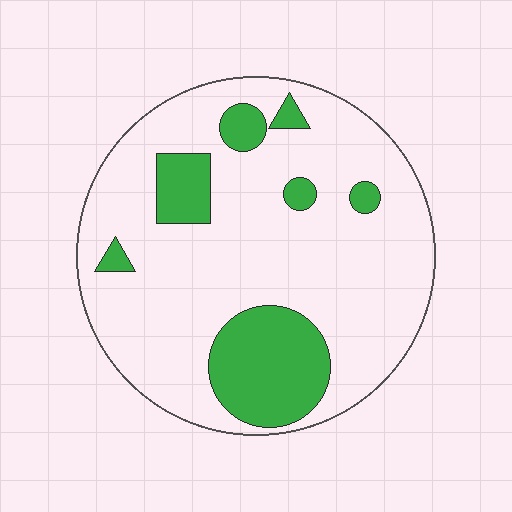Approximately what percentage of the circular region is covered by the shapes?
Approximately 20%.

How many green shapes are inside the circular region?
7.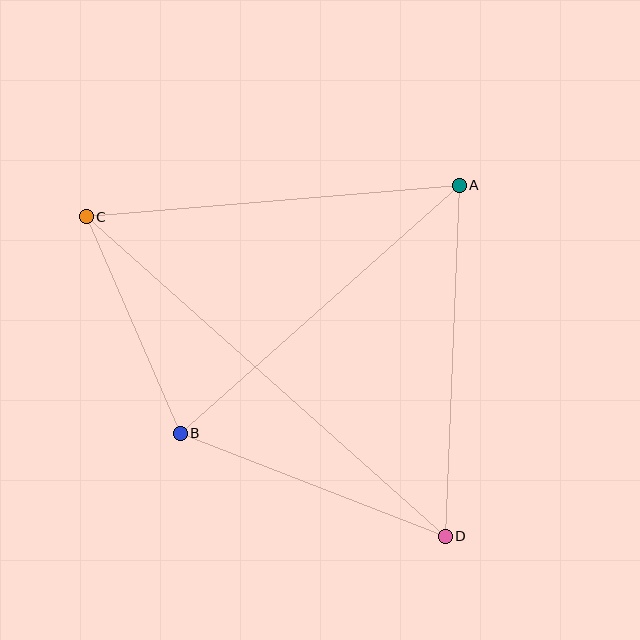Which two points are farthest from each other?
Points C and D are farthest from each other.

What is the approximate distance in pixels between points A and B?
The distance between A and B is approximately 374 pixels.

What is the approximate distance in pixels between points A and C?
The distance between A and C is approximately 374 pixels.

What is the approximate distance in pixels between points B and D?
The distance between B and D is approximately 284 pixels.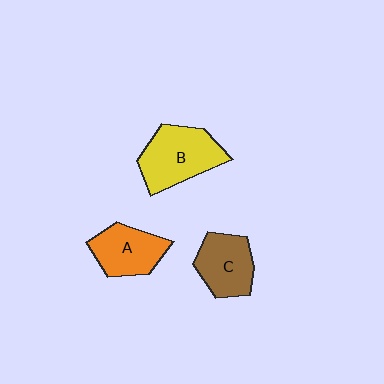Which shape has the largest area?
Shape B (yellow).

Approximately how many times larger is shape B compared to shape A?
Approximately 1.3 times.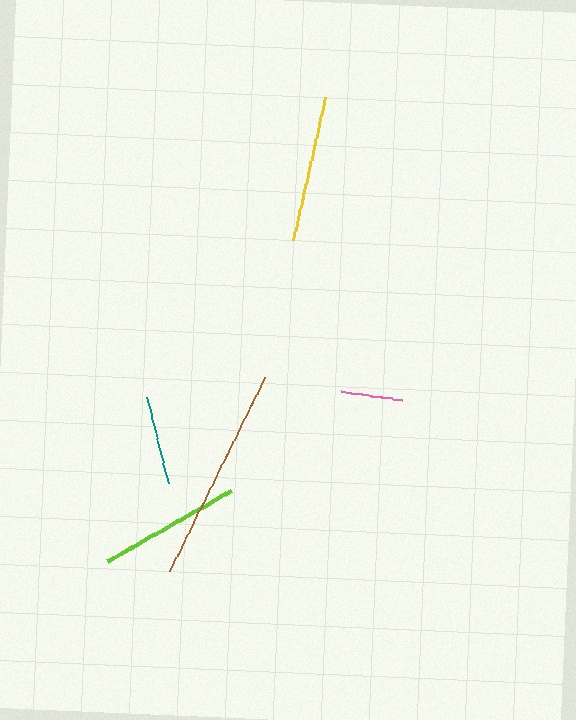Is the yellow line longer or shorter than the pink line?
The yellow line is longer than the pink line.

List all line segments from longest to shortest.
From longest to shortest: brown, yellow, lime, teal, pink.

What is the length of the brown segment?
The brown segment is approximately 216 pixels long.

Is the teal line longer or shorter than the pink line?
The teal line is longer than the pink line.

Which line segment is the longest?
The brown line is the longest at approximately 216 pixels.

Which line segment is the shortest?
The pink line is the shortest at approximately 62 pixels.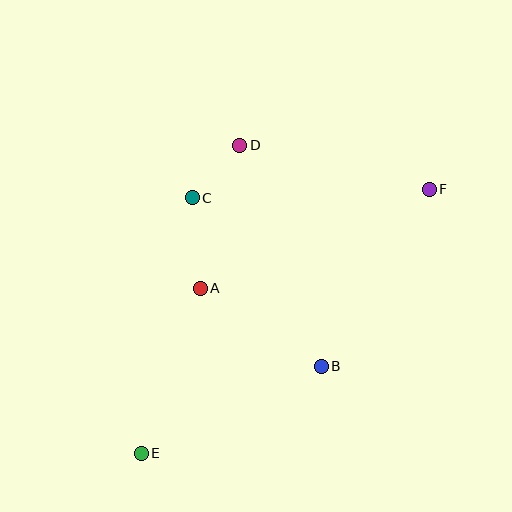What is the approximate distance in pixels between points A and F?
The distance between A and F is approximately 249 pixels.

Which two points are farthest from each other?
Points E and F are farthest from each other.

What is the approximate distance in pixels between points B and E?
The distance between B and E is approximately 200 pixels.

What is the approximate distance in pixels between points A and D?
The distance between A and D is approximately 148 pixels.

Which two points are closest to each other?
Points C and D are closest to each other.